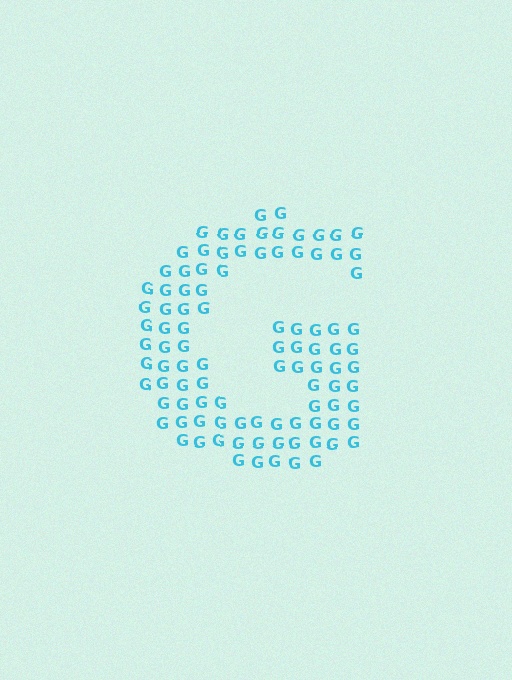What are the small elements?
The small elements are letter G's.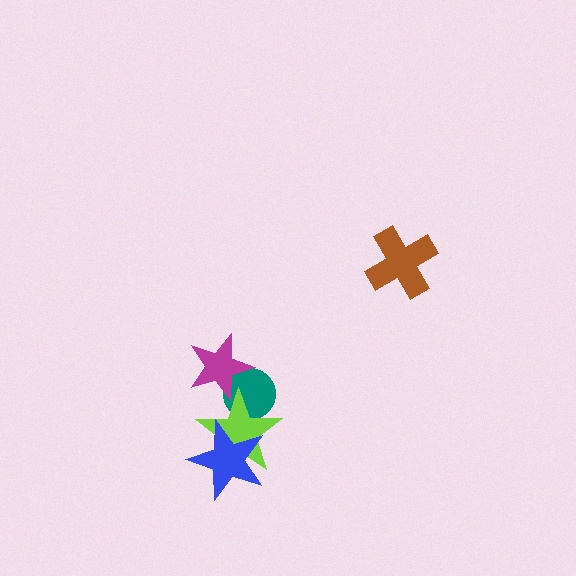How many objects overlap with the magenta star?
2 objects overlap with the magenta star.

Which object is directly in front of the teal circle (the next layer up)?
The lime star is directly in front of the teal circle.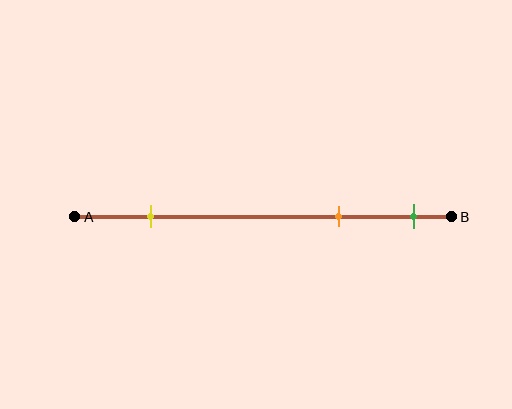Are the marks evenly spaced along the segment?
No, the marks are not evenly spaced.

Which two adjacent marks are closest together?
The orange and green marks are the closest adjacent pair.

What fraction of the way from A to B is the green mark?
The green mark is approximately 90% (0.9) of the way from A to B.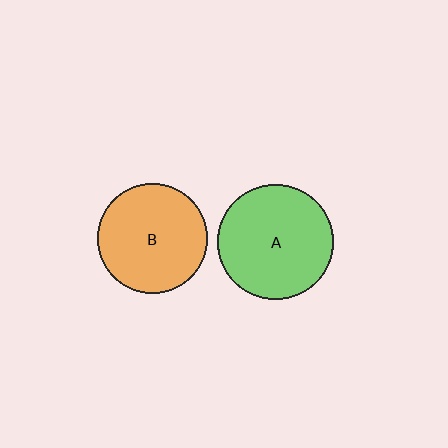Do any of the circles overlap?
No, none of the circles overlap.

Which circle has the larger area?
Circle A (green).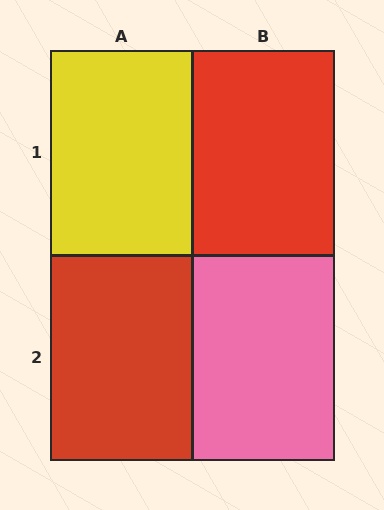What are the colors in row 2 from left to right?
Red, pink.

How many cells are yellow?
1 cell is yellow.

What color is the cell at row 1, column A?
Yellow.